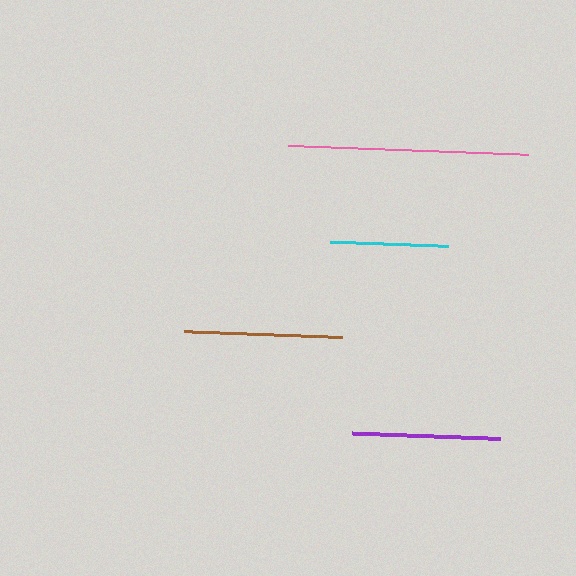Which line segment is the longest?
The pink line is the longest at approximately 239 pixels.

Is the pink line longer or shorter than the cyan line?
The pink line is longer than the cyan line.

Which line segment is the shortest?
The cyan line is the shortest at approximately 118 pixels.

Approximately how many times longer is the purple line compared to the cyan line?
The purple line is approximately 1.3 times the length of the cyan line.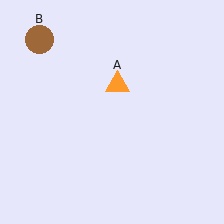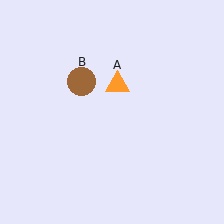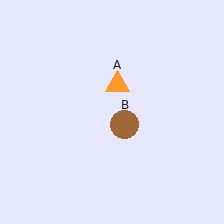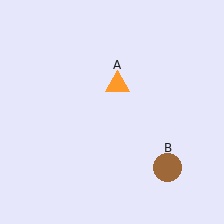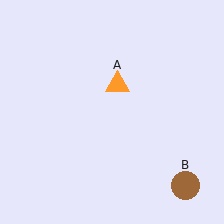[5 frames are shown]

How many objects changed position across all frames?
1 object changed position: brown circle (object B).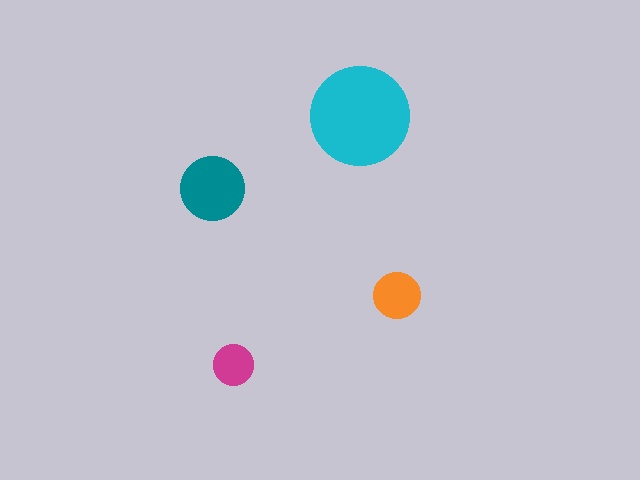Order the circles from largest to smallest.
the cyan one, the teal one, the orange one, the magenta one.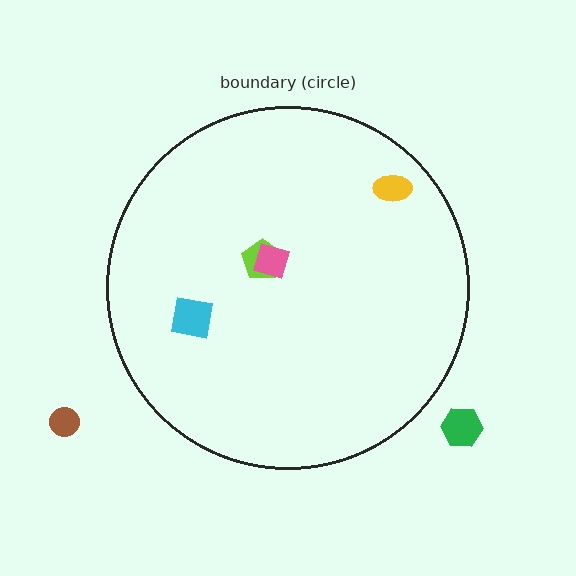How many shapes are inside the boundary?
4 inside, 2 outside.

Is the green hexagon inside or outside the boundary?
Outside.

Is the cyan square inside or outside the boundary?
Inside.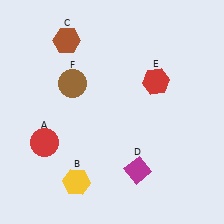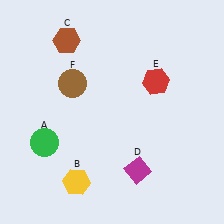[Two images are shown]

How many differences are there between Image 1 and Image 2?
There is 1 difference between the two images.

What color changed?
The circle (A) changed from red in Image 1 to green in Image 2.